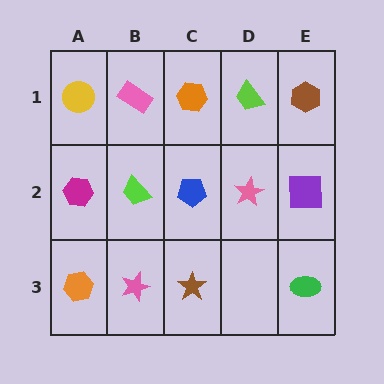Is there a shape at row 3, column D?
No, that cell is empty.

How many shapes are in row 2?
5 shapes.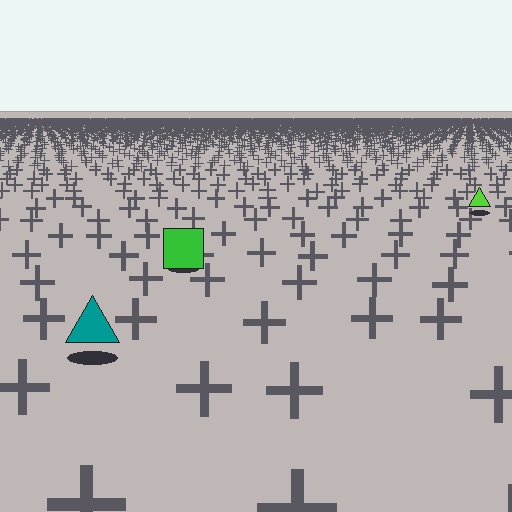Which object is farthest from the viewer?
The lime triangle is farthest from the viewer. It appears smaller and the ground texture around it is denser.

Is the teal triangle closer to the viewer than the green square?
Yes. The teal triangle is closer — you can tell from the texture gradient: the ground texture is coarser near it.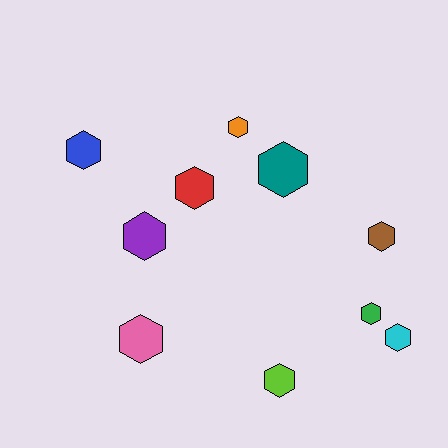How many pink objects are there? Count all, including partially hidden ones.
There is 1 pink object.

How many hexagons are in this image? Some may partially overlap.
There are 10 hexagons.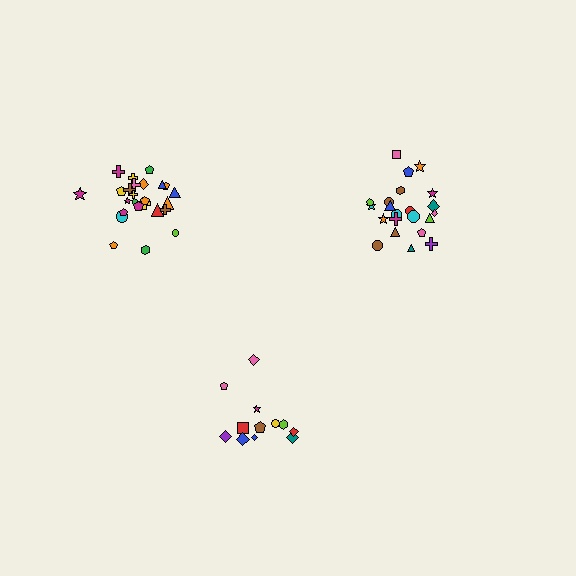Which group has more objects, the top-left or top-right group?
The top-left group.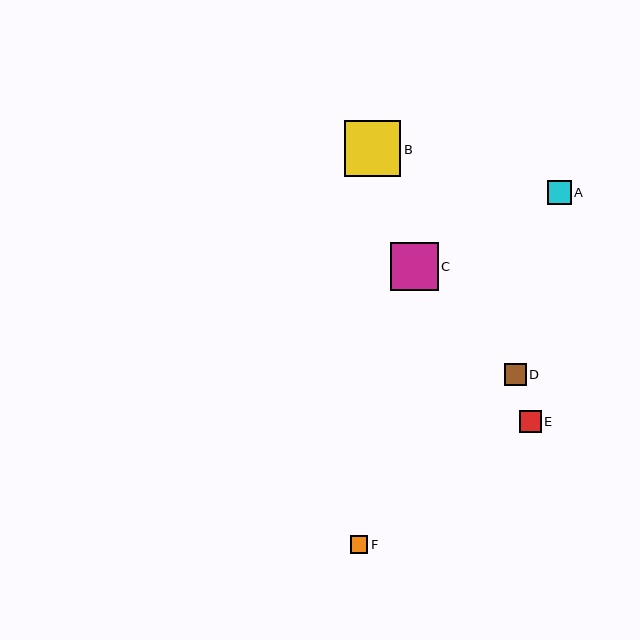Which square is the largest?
Square B is the largest with a size of approximately 56 pixels.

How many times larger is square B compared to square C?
Square B is approximately 1.2 times the size of square C.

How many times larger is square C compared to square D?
Square C is approximately 2.2 times the size of square D.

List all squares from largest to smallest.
From largest to smallest: B, C, A, D, E, F.